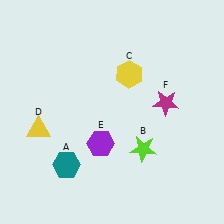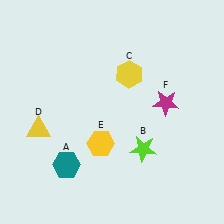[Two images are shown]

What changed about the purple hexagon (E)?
In Image 1, E is purple. In Image 2, it changed to yellow.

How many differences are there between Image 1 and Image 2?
There is 1 difference between the two images.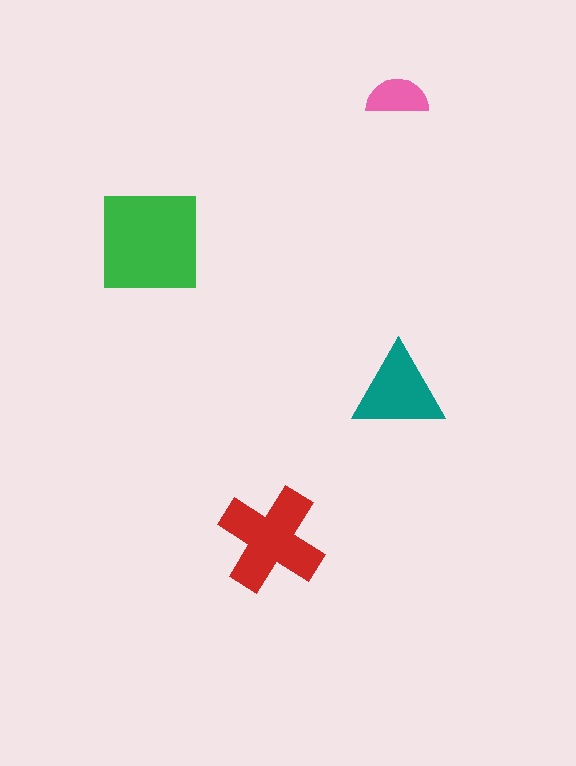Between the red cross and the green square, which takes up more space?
The green square.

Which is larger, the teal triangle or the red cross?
The red cross.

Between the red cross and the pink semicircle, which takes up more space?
The red cross.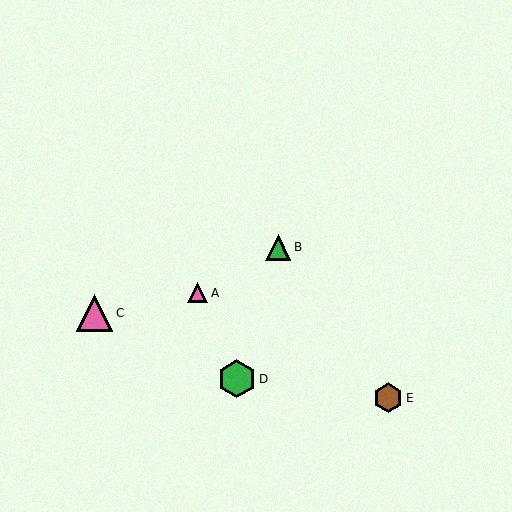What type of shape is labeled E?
Shape E is a brown hexagon.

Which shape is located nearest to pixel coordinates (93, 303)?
The pink triangle (labeled C) at (95, 313) is nearest to that location.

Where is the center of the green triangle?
The center of the green triangle is at (278, 247).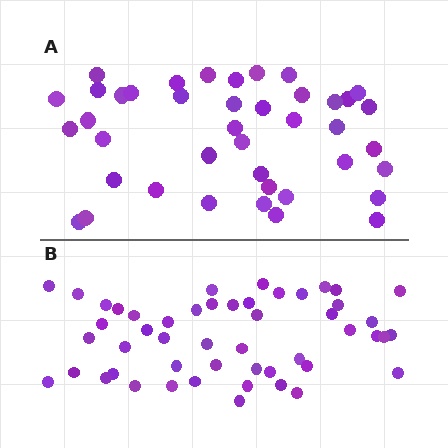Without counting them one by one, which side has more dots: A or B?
Region B (the bottom region) has more dots.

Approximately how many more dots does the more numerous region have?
Region B has roughly 8 or so more dots than region A.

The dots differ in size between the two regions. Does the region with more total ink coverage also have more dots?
No. Region A has more total ink coverage because its dots are larger, but region B actually contains more individual dots. Total area can be misleading — the number of items is what matters here.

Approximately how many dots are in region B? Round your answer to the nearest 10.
About 50 dots.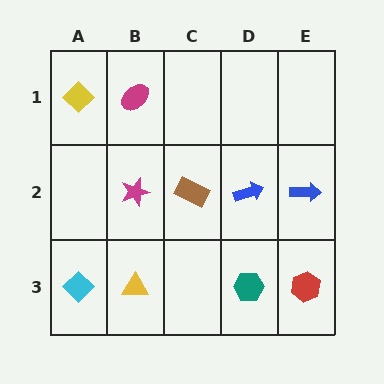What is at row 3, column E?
A red hexagon.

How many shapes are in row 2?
4 shapes.